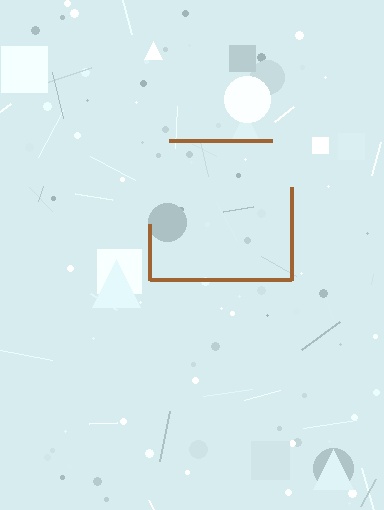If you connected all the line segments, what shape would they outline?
They would outline a square.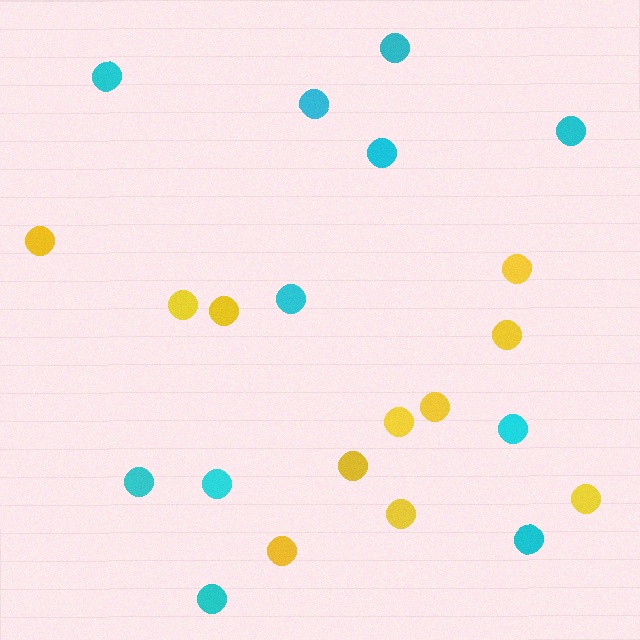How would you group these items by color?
There are 2 groups: one group of yellow circles (11) and one group of cyan circles (11).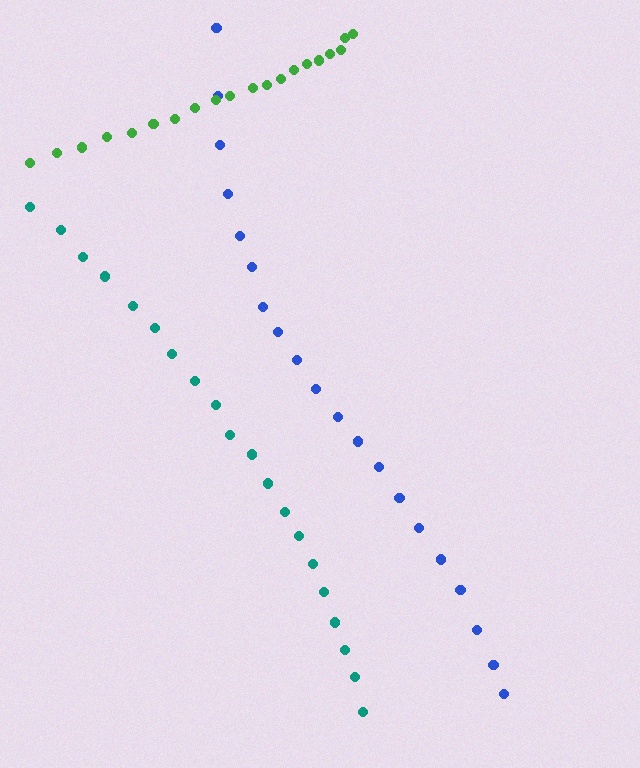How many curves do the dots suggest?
There are 3 distinct paths.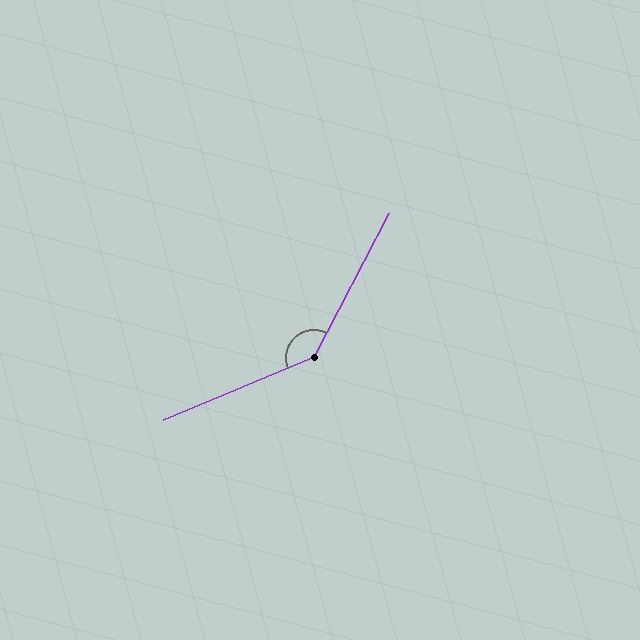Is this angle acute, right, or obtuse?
It is obtuse.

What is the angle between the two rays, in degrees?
Approximately 140 degrees.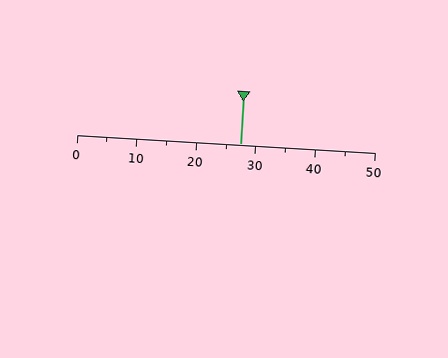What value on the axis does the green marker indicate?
The marker indicates approximately 27.5.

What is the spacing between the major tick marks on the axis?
The major ticks are spaced 10 apart.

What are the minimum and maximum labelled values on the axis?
The axis runs from 0 to 50.